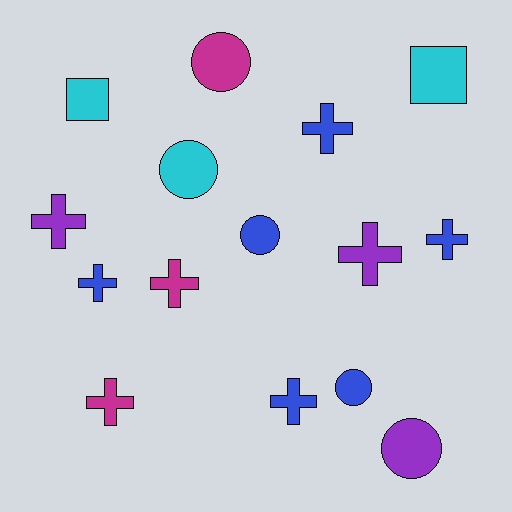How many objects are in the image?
There are 15 objects.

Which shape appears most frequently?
Cross, with 8 objects.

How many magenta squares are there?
There are no magenta squares.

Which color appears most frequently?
Blue, with 6 objects.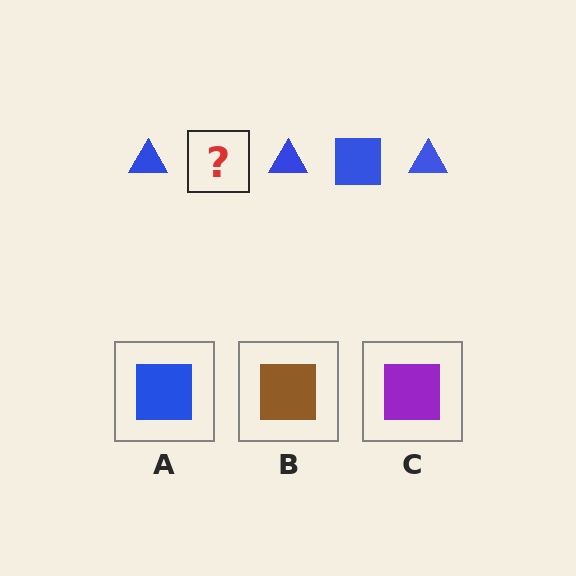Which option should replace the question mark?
Option A.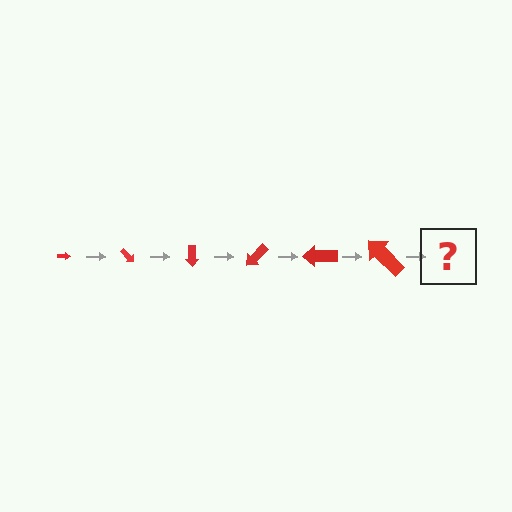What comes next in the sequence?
The next element should be an arrow, larger than the previous one and rotated 270 degrees from the start.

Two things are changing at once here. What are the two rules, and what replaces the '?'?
The two rules are that the arrow grows larger each step and it rotates 45 degrees each step. The '?' should be an arrow, larger than the previous one and rotated 270 degrees from the start.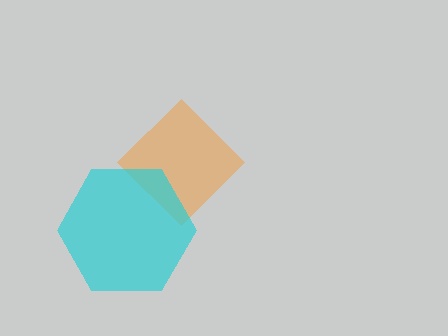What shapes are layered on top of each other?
The layered shapes are: an orange diamond, a cyan hexagon.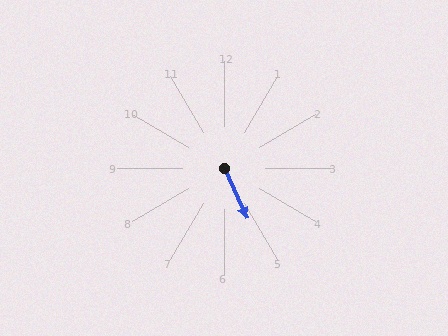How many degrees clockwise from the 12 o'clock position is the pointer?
Approximately 156 degrees.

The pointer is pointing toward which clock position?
Roughly 5 o'clock.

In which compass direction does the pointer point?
Southeast.